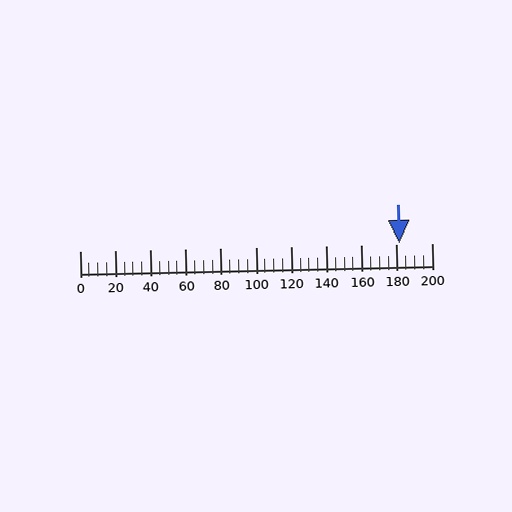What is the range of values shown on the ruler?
The ruler shows values from 0 to 200.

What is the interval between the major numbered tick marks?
The major tick marks are spaced 20 units apart.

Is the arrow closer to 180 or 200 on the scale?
The arrow is closer to 180.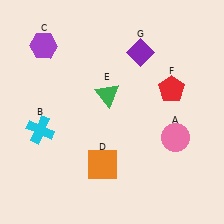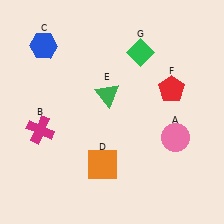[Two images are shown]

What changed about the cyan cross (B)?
In Image 1, B is cyan. In Image 2, it changed to magenta.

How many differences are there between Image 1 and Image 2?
There are 3 differences between the two images.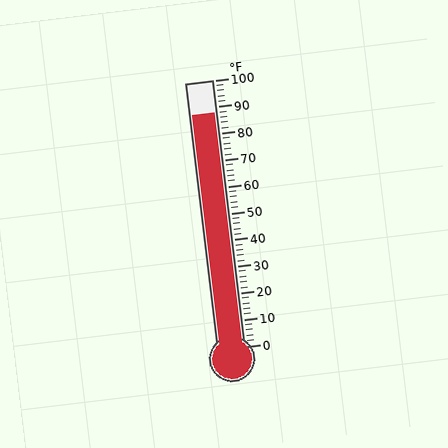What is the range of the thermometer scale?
The thermometer scale ranges from 0°F to 100°F.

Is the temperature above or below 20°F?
The temperature is above 20°F.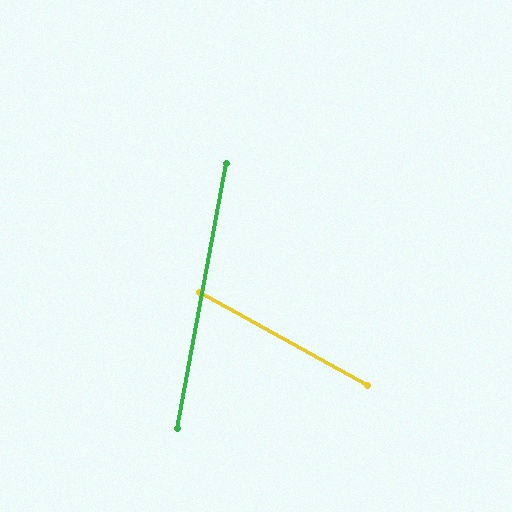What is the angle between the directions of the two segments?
Approximately 71 degrees.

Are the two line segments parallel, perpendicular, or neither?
Neither parallel nor perpendicular — they differ by about 71°.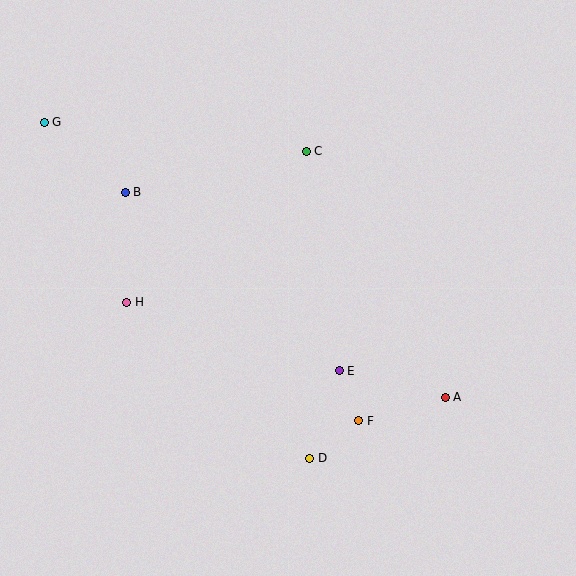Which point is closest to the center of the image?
Point E at (339, 371) is closest to the center.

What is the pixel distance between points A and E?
The distance between A and E is 110 pixels.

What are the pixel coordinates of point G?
Point G is at (44, 122).